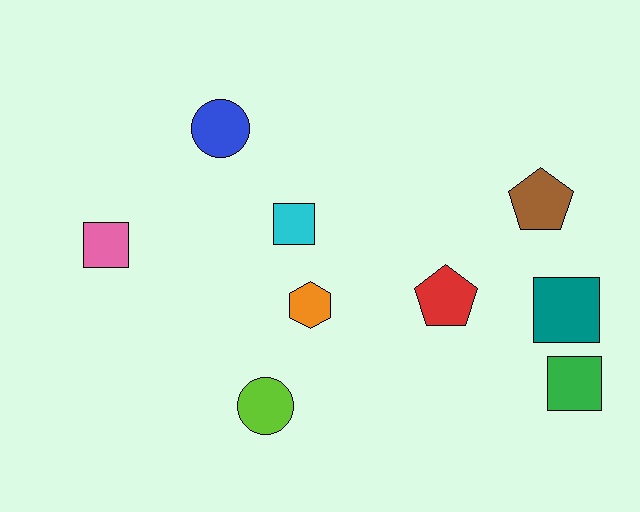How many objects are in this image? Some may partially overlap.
There are 9 objects.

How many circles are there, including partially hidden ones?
There are 2 circles.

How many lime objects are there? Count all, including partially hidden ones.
There is 1 lime object.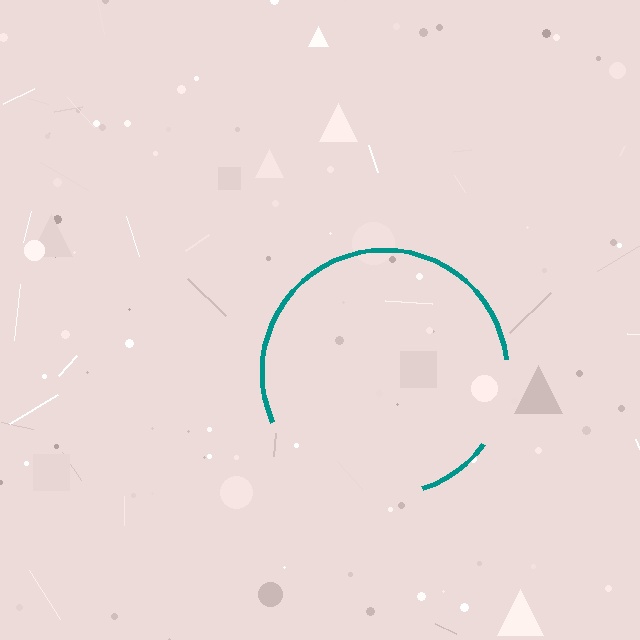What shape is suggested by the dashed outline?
The dashed outline suggests a circle.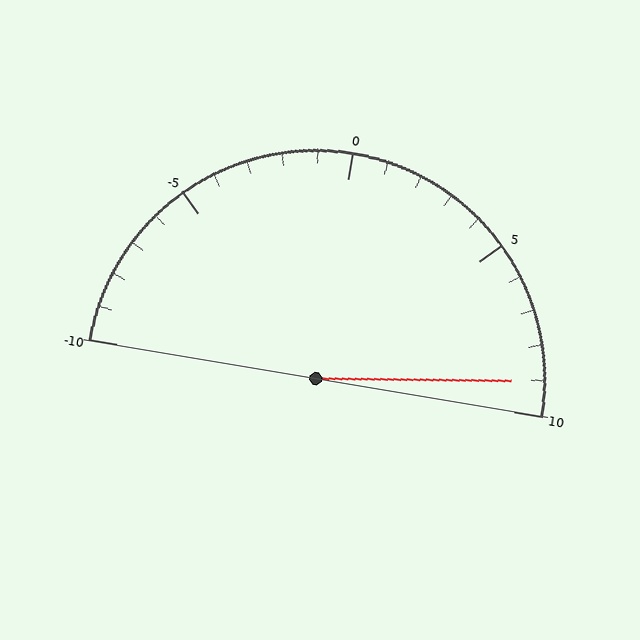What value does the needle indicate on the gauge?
The needle indicates approximately 9.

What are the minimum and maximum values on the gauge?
The gauge ranges from -10 to 10.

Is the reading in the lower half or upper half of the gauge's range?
The reading is in the upper half of the range (-10 to 10).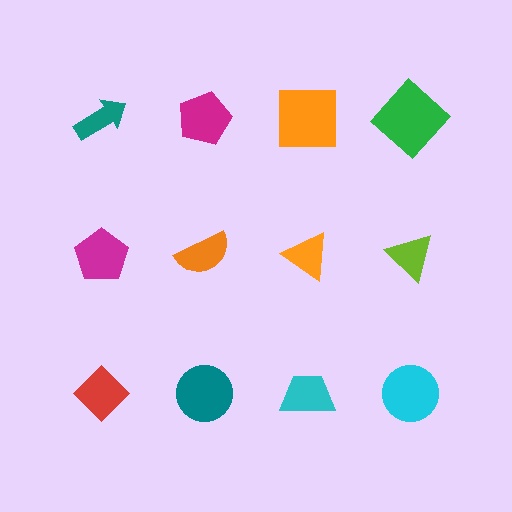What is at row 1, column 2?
A magenta pentagon.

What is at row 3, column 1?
A red diamond.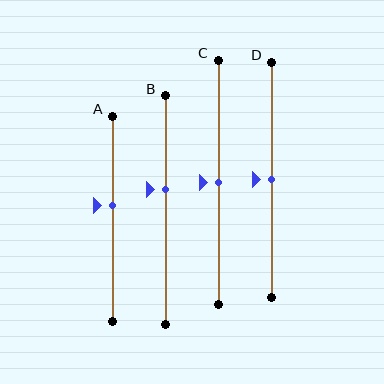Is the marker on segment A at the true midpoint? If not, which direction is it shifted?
No, the marker on segment A is shifted upward by about 6% of the segment length.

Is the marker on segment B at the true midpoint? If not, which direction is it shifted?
No, the marker on segment B is shifted upward by about 9% of the segment length.